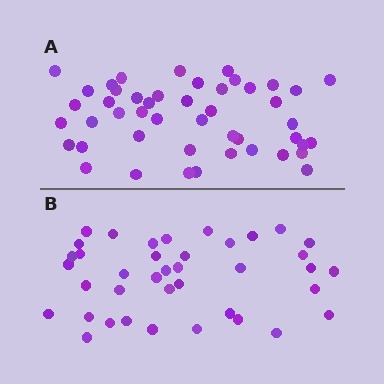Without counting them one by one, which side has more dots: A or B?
Region A (the top region) has more dots.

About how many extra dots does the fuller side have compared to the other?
Region A has roughly 8 or so more dots than region B.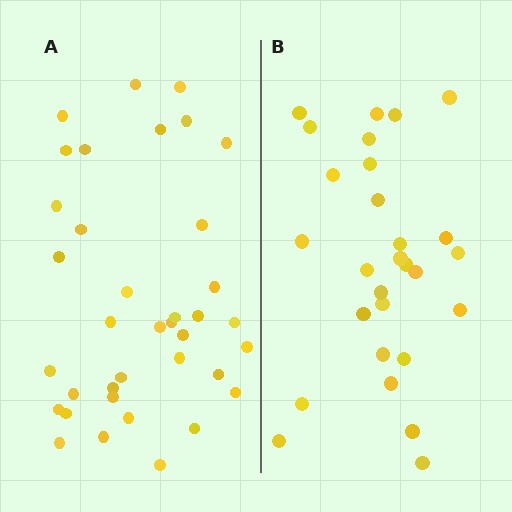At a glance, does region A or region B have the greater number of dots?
Region A (the left region) has more dots.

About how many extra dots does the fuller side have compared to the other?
Region A has roughly 8 or so more dots than region B.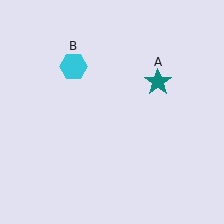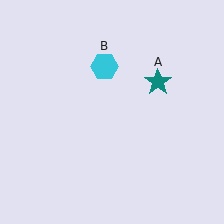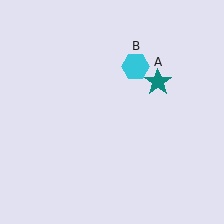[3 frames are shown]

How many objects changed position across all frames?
1 object changed position: cyan hexagon (object B).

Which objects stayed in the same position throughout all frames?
Teal star (object A) remained stationary.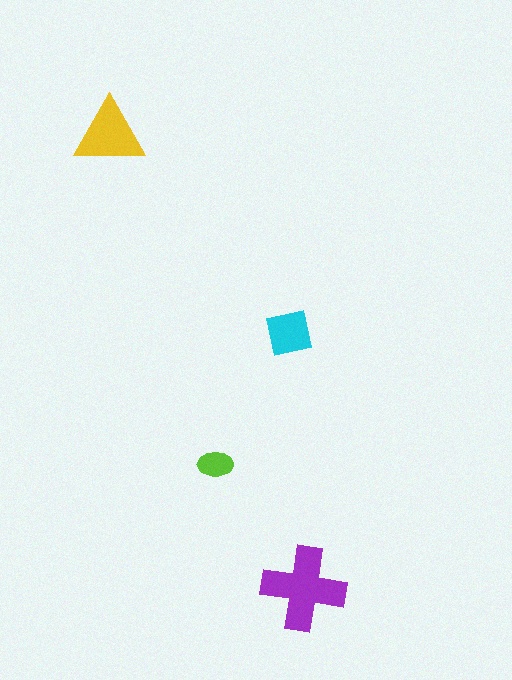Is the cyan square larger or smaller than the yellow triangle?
Smaller.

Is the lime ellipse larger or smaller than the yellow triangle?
Smaller.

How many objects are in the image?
There are 4 objects in the image.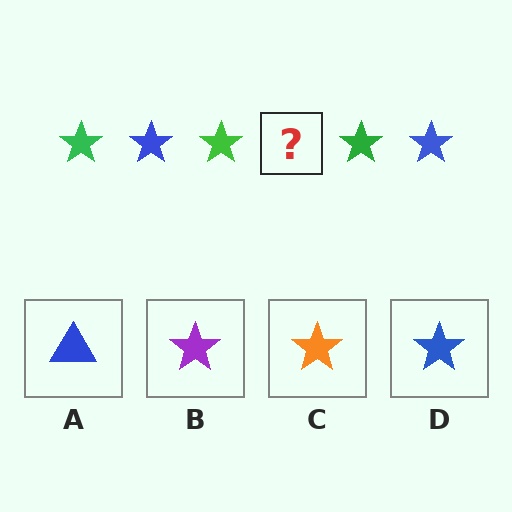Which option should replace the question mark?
Option D.